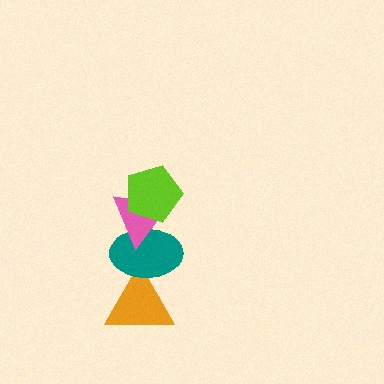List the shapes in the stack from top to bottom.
From top to bottom: the lime pentagon, the pink triangle, the teal ellipse, the orange triangle.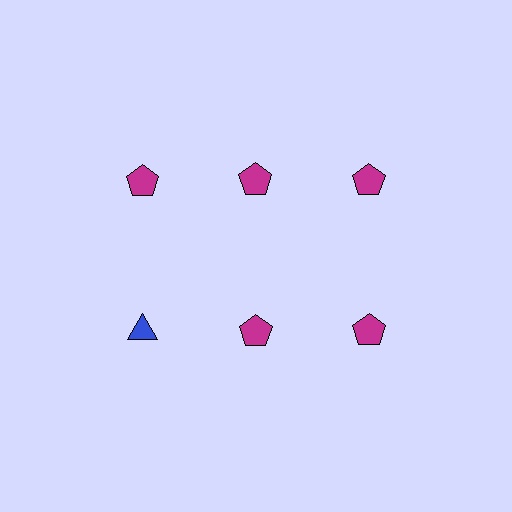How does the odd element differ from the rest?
It differs in both color (blue instead of magenta) and shape (triangle instead of pentagon).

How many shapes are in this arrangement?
There are 6 shapes arranged in a grid pattern.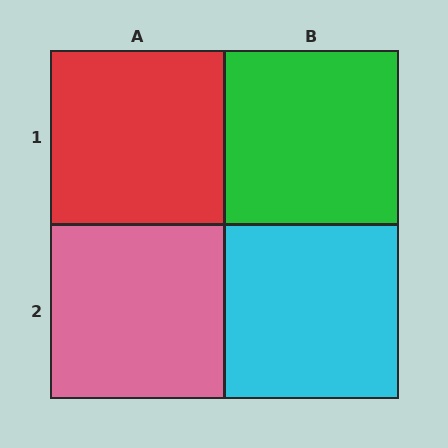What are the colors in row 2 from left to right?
Pink, cyan.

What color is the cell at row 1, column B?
Green.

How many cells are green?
1 cell is green.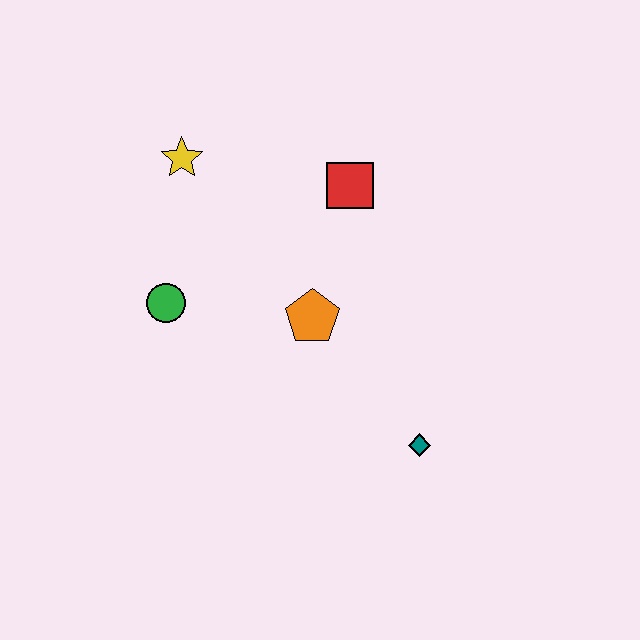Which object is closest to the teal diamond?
The orange pentagon is closest to the teal diamond.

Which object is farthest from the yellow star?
The teal diamond is farthest from the yellow star.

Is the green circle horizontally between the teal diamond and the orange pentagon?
No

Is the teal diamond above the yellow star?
No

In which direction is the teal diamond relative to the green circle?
The teal diamond is to the right of the green circle.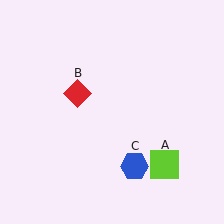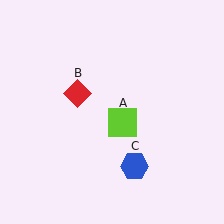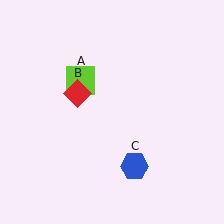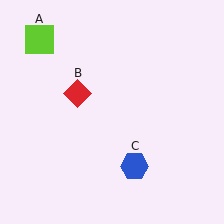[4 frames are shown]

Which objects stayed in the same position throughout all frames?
Red diamond (object B) and blue hexagon (object C) remained stationary.